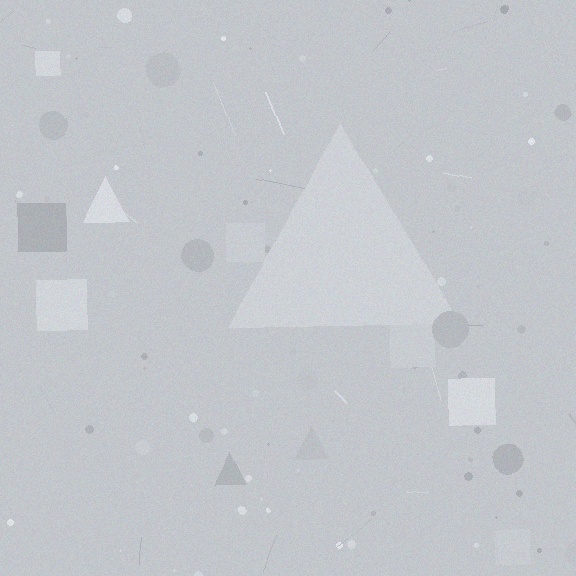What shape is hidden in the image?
A triangle is hidden in the image.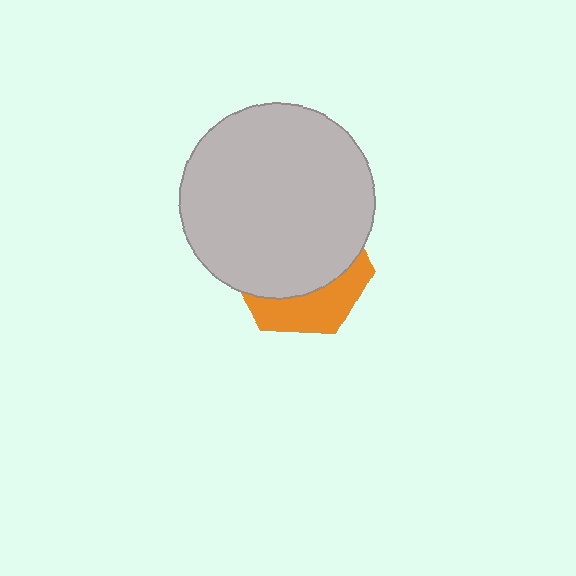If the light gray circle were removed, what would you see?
You would see the complete orange hexagon.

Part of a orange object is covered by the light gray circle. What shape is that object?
It is a hexagon.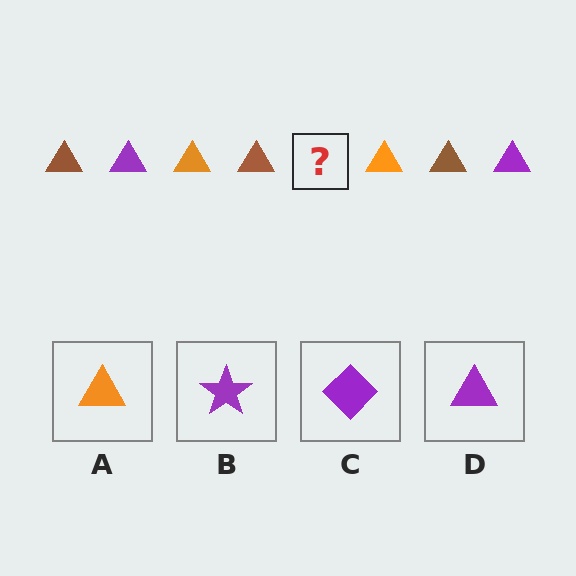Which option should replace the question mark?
Option D.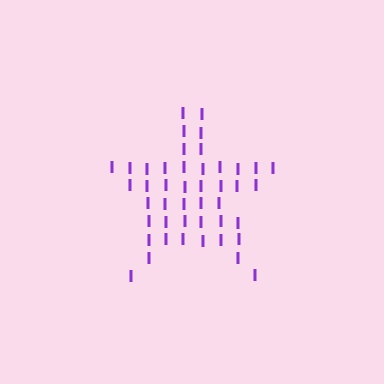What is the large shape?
The large shape is a star.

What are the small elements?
The small elements are letter I's.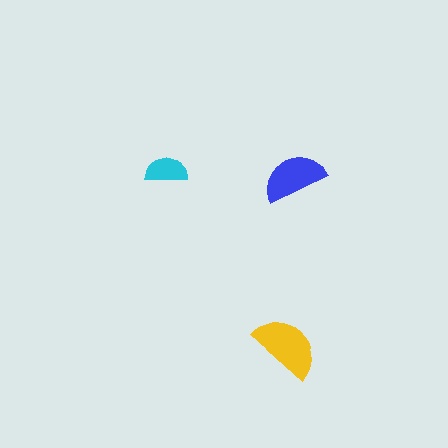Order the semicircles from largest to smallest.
the yellow one, the blue one, the cyan one.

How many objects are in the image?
There are 3 objects in the image.